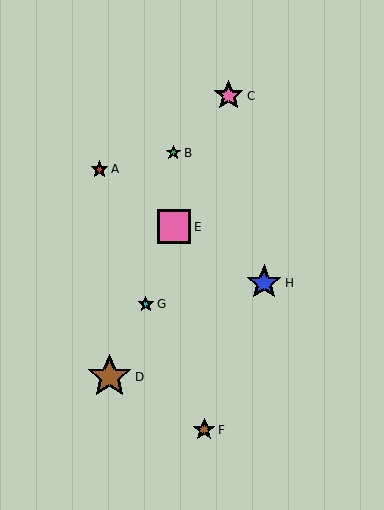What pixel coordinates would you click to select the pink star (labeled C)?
Click at (229, 96) to select the pink star C.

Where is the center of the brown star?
The center of the brown star is at (110, 377).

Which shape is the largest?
The brown star (labeled D) is the largest.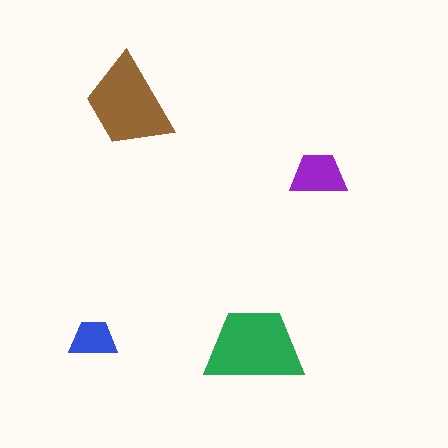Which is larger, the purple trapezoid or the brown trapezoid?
The brown one.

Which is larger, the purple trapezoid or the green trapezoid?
The green one.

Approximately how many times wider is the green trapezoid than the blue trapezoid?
About 2 times wider.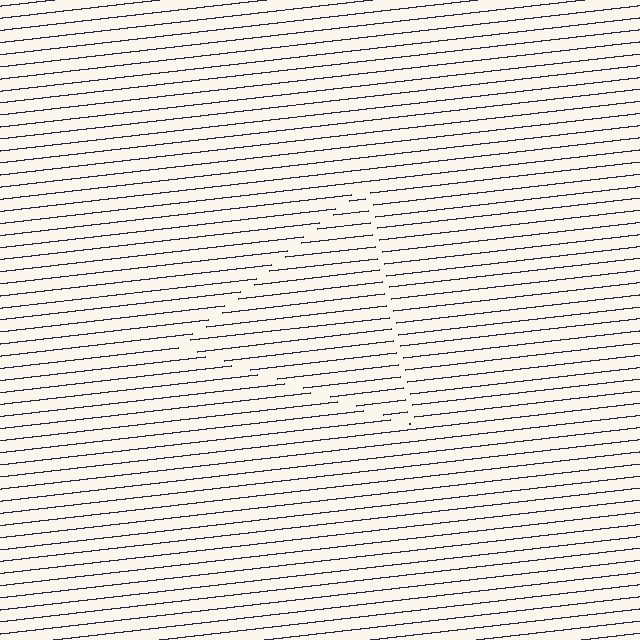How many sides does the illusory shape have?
3 sides — the line-ends trace a triangle.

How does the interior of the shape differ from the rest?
The interior of the shape contains the same grating, shifted by half a period — the contour is defined by the phase discontinuity where line-ends from the inner and outer gratings abut.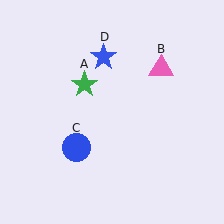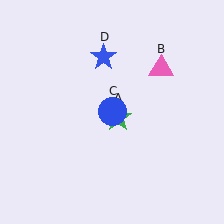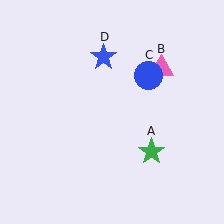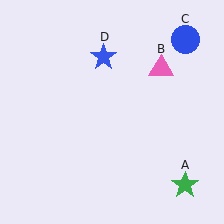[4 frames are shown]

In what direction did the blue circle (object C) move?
The blue circle (object C) moved up and to the right.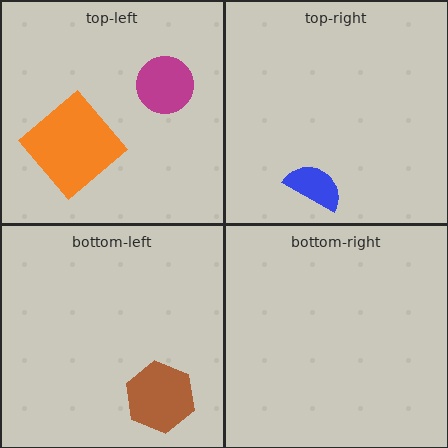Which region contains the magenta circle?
The top-left region.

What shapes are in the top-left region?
The magenta circle, the orange diamond.